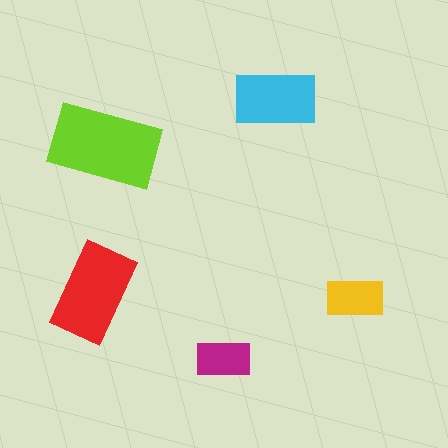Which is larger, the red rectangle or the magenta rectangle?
The red one.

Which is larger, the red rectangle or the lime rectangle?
The lime one.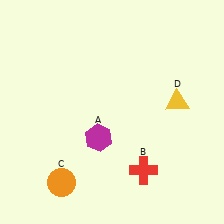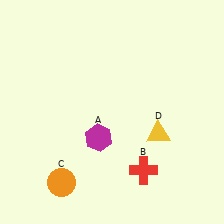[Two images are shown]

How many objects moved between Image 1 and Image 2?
1 object moved between the two images.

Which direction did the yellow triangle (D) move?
The yellow triangle (D) moved down.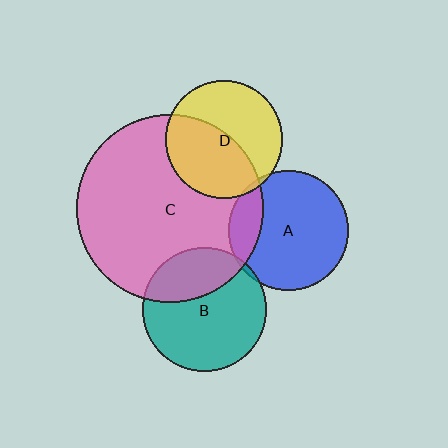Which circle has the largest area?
Circle C (pink).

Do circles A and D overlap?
Yes.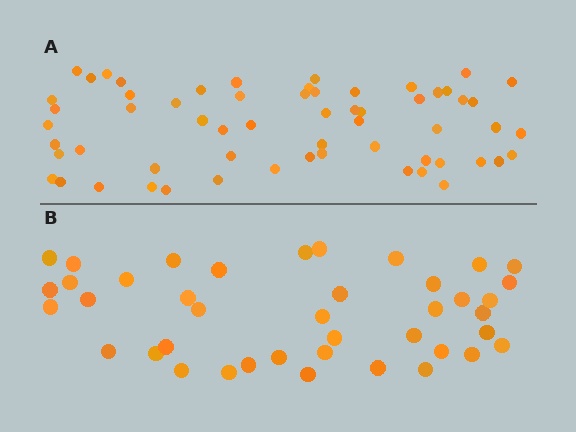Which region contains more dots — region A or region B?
Region A (the top region) has more dots.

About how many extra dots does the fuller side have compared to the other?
Region A has approximately 20 more dots than region B.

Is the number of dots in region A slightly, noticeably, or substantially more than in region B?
Region A has substantially more. The ratio is roughly 1.5 to 1.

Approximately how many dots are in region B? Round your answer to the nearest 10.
About 40 dots. (The exact count is 41, which rounds to 40.)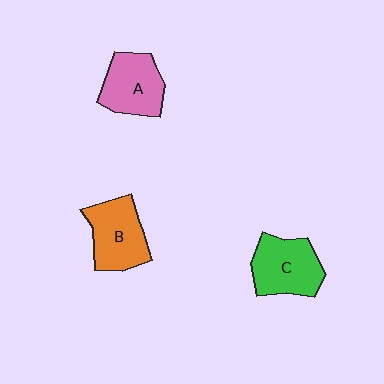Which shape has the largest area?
Shape C (green).